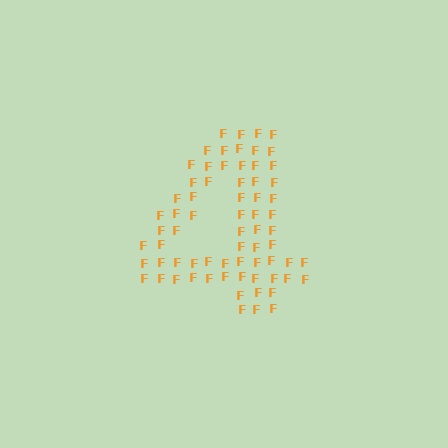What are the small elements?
The small elements are letter F's.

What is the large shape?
The large shape is the digit 4.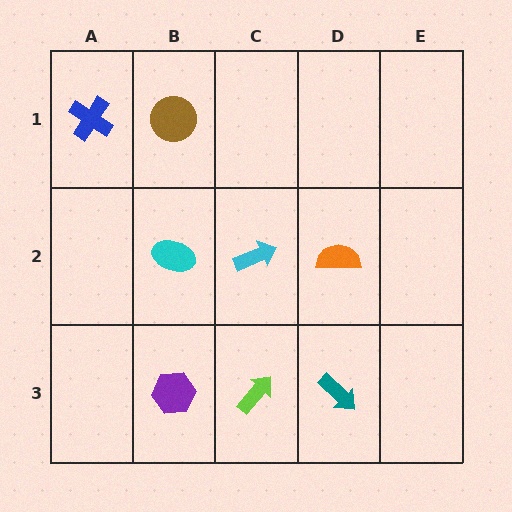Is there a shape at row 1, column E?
No, that cell is empty.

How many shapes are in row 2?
3 shapes.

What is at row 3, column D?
A teal arrow.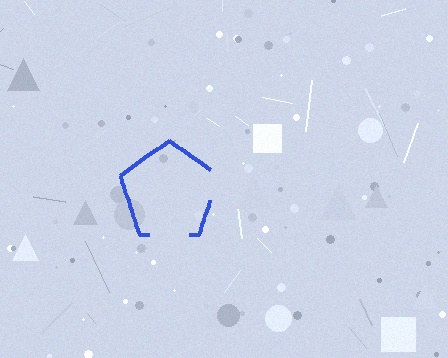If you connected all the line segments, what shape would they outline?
They would outline a pentagon.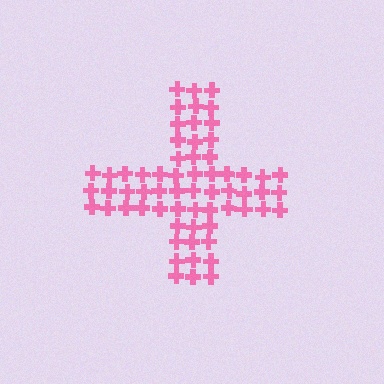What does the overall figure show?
The overall figure shows a cross.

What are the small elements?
The small elements are crosses.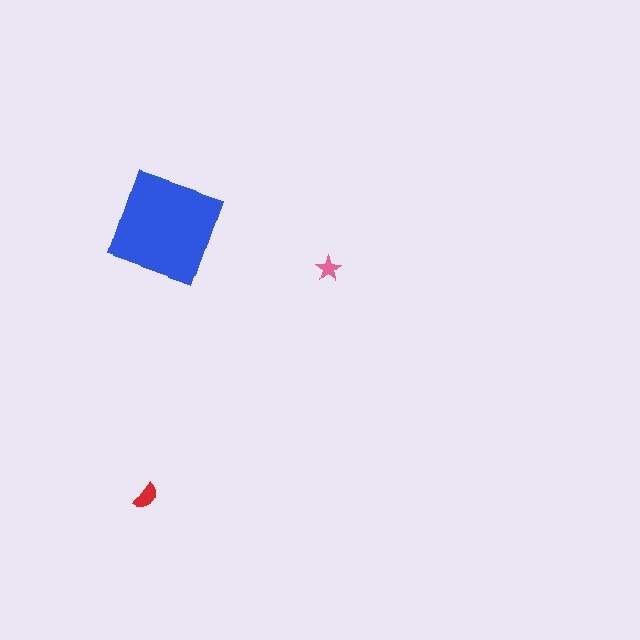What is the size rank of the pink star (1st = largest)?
3rd.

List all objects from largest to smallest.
The blue diamond, the red semicircle, the pink star.